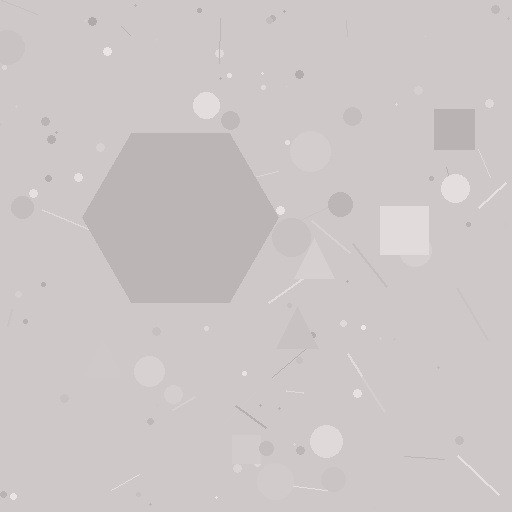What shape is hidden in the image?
A hexagon is hidden in the image.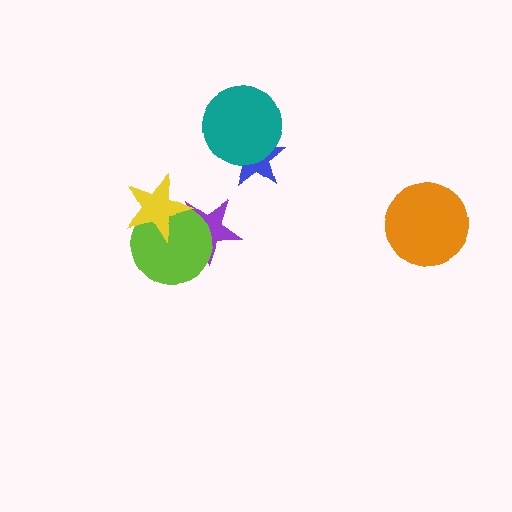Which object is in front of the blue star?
The teal circle is in front of the blue star.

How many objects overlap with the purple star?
2 objects overlap with the purple star.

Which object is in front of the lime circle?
The yellow star is in front of the lime circle.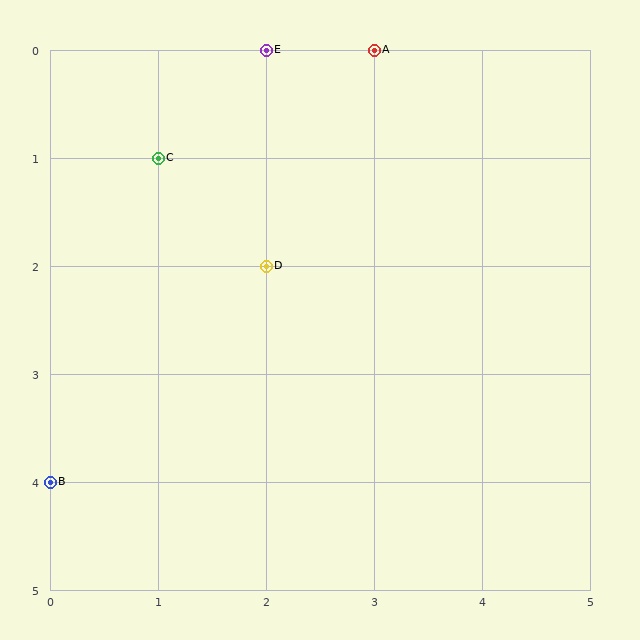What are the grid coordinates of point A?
Point A is at grid coordinates (3, 0).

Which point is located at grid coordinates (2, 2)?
Point D is at (2, 2).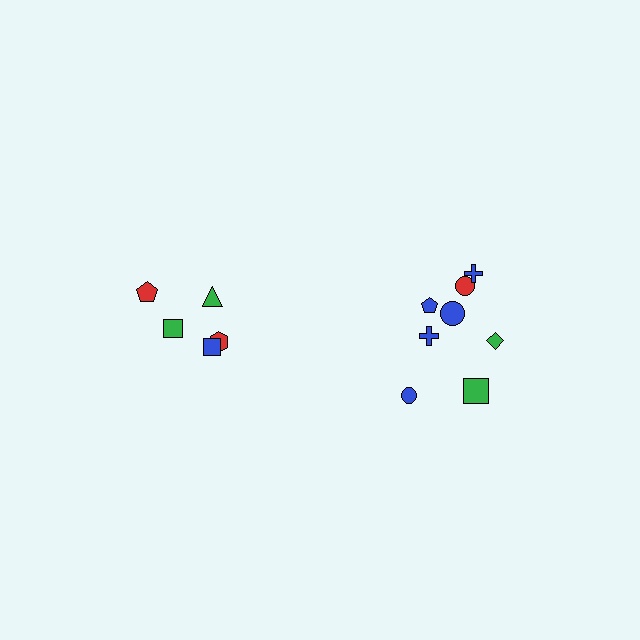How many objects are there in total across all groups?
There are 13 objects.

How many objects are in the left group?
There are 5 objects.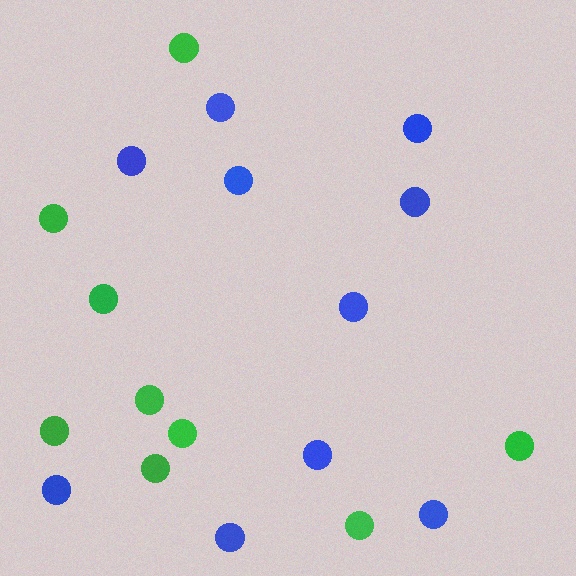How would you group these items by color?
There are 2 groups: one group of blue circles (10) and one group of green circles (9).